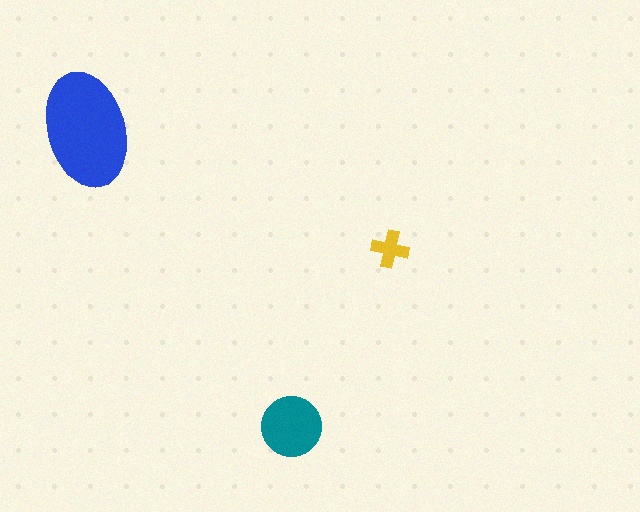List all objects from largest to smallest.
The blue ellipse, the teal circle, the yellow cross.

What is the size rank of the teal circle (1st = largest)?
2nd.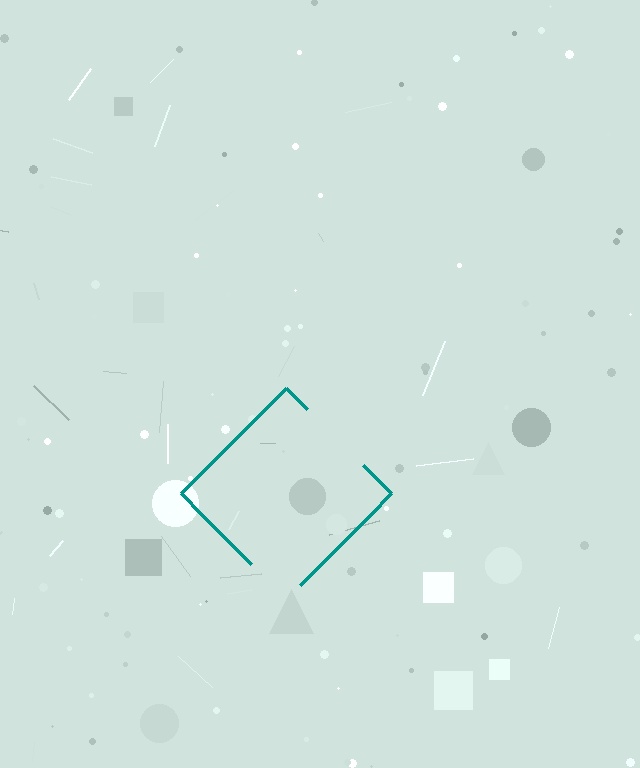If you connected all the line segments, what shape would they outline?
They would outline a diamond.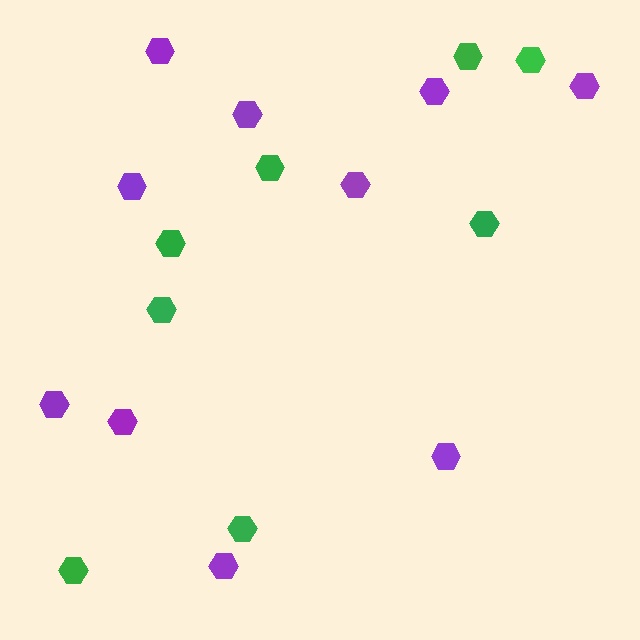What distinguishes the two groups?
There are 2 groups: one group of purple hexagons (10) and one group of green hexagons (8).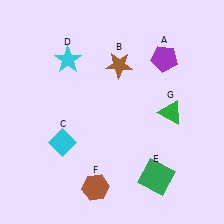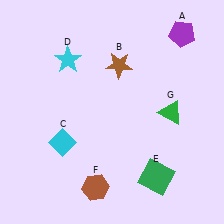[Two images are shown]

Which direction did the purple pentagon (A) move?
The purple pentagon (A) moved up.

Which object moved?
The purple pentagon (A) moved up.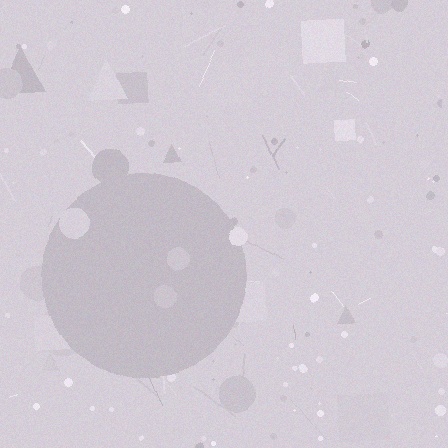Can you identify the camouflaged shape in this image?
The camouflaged shape is a circle.